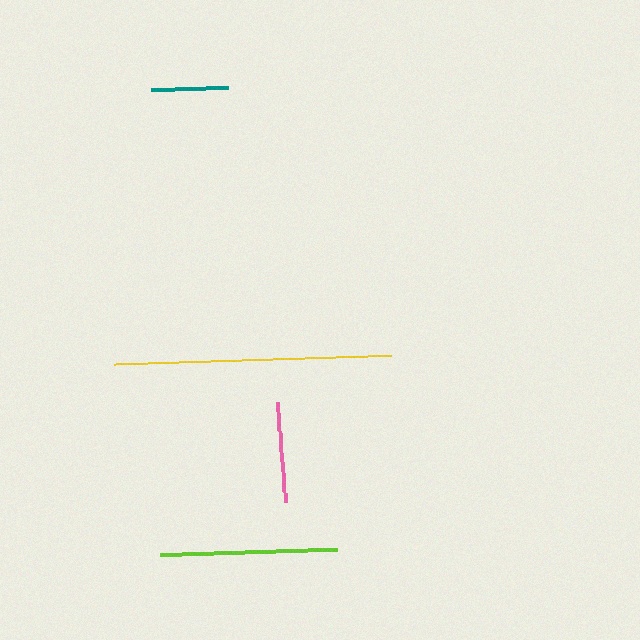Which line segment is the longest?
The yellow line is the longest at approximately 278 pixels.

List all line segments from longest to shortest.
From longest to shortest: yellow, lime, pink, teal.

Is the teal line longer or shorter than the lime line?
The lime line is longer than the teal line.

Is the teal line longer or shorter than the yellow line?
The yellow line is longer than the teal line.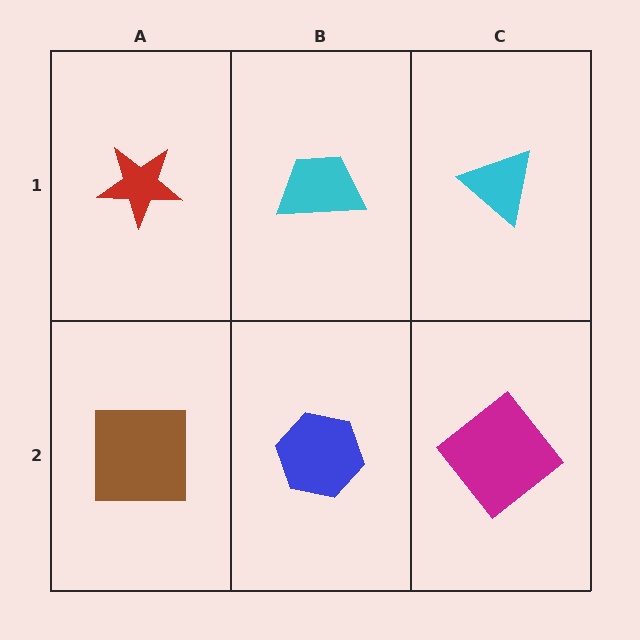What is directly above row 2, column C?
A cyan triangle.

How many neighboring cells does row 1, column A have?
2.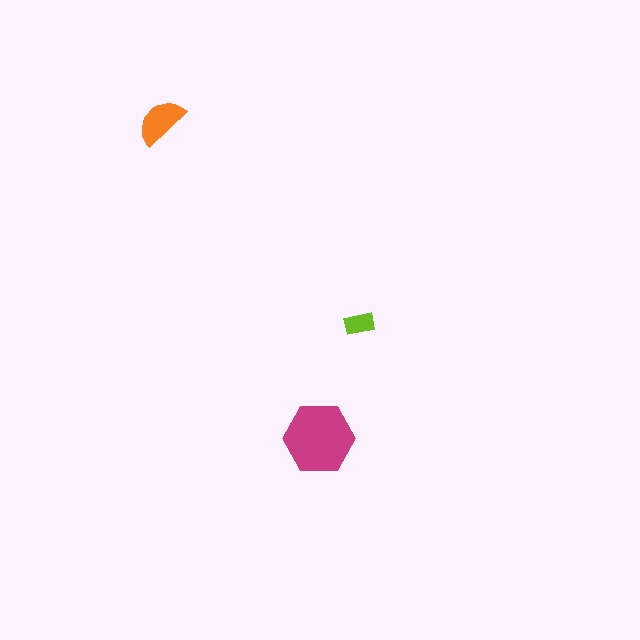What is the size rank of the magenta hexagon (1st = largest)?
1st.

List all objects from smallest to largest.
The lime rectangle, the orange semicircle, the magenta hexagon.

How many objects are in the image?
There are 3 objects in the image.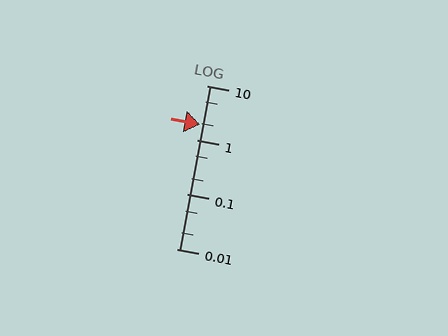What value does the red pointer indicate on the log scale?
The pointer indicates approximately 1.9.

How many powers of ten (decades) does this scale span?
The scale spans 3 decades, from 0.01 to 10.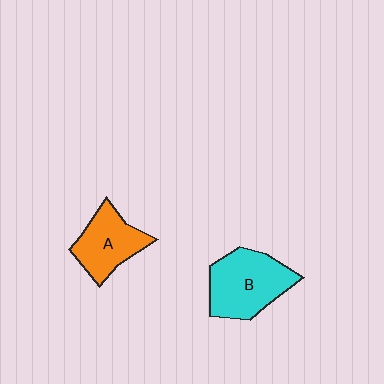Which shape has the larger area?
Shape B (cyan).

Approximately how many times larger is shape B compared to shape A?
Approximately 1.3 times.